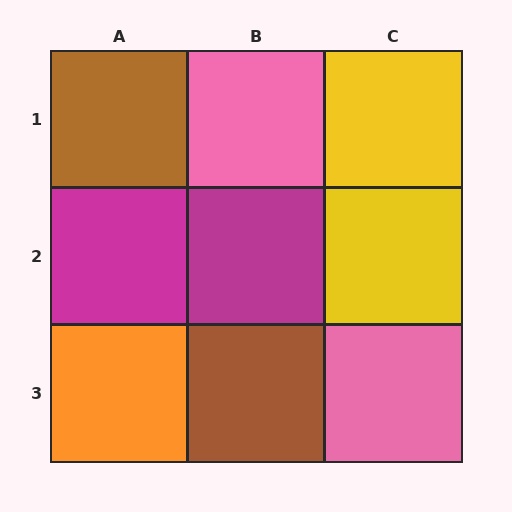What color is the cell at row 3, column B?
Brown.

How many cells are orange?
1 cell is orange.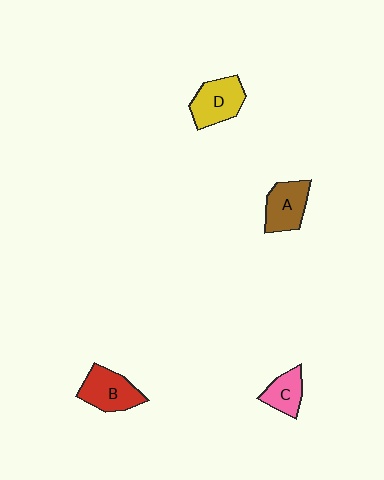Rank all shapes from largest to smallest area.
From largest to smallest: D (yellow), B (red), A (brown), C (pink).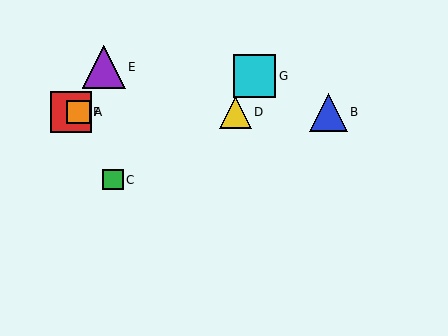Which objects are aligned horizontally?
Objects A, B, D, F are aligned horizontally.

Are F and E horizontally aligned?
No, F is at y≈112 and E is at y≈67.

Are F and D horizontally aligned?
Yes, both are at y≈112.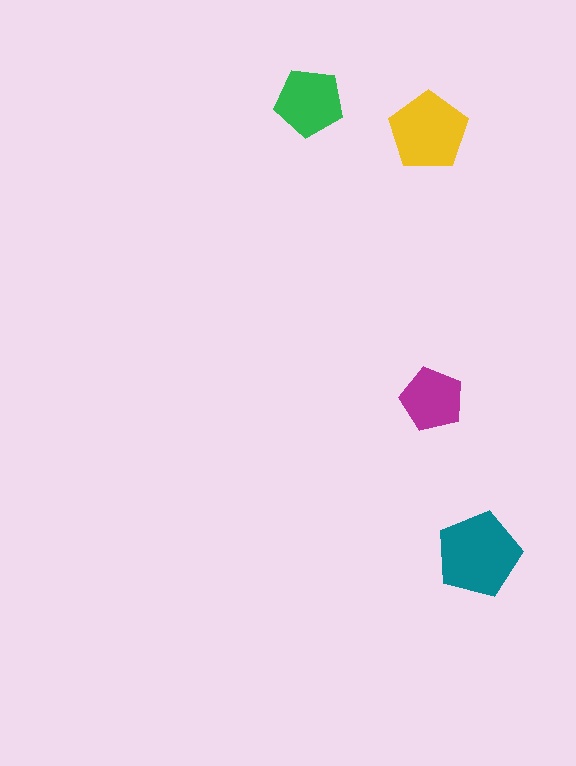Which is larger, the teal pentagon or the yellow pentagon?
The teal one.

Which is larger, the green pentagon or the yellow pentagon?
The yellow one.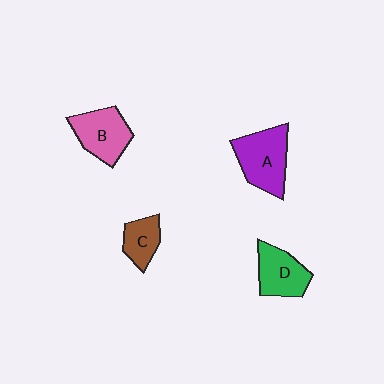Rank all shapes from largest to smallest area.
From largest to smallest: A (purple), B (pink), D (green), C (brown).